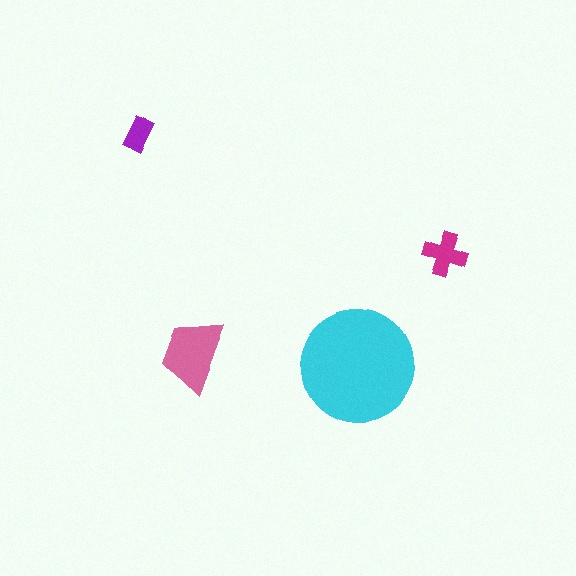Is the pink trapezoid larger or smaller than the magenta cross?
Larger.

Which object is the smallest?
The purple rectangle.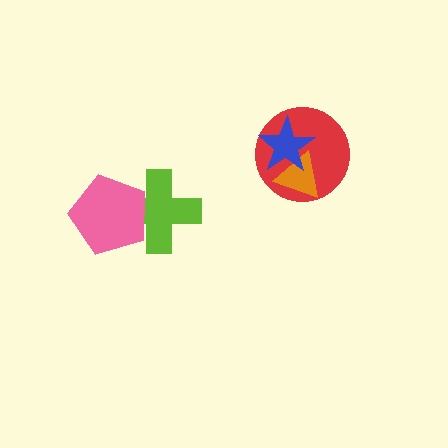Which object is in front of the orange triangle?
The blue star is in front of the orange triangle.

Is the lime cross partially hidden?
Yes, it is partially covered by another shape.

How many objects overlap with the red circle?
2 objects overlap with the red circle.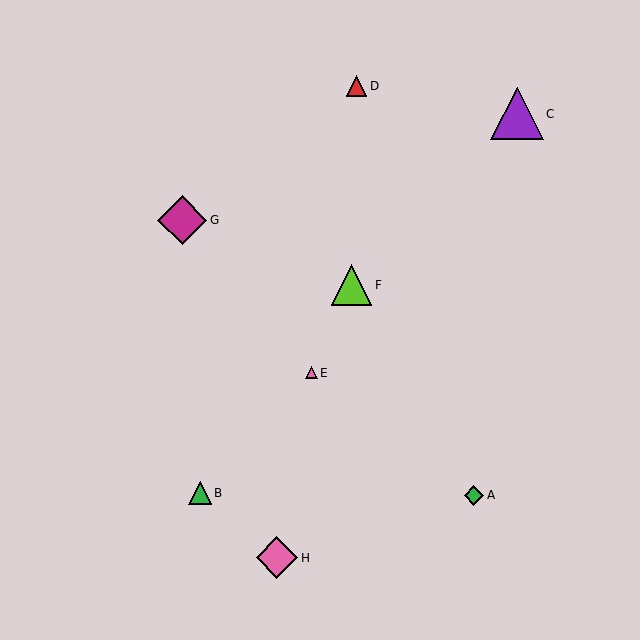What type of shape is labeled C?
Shape C is a purple triangle.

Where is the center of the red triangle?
The center of the red triangle is at (357, 86).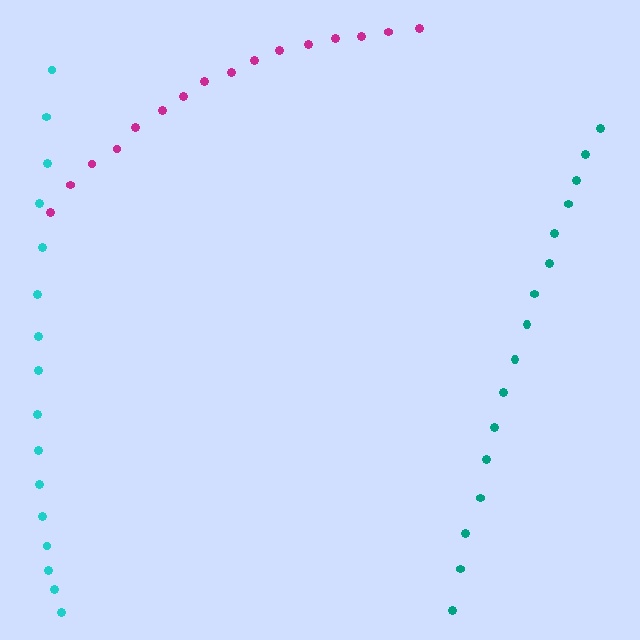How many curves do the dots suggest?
There are 3 distinct paths.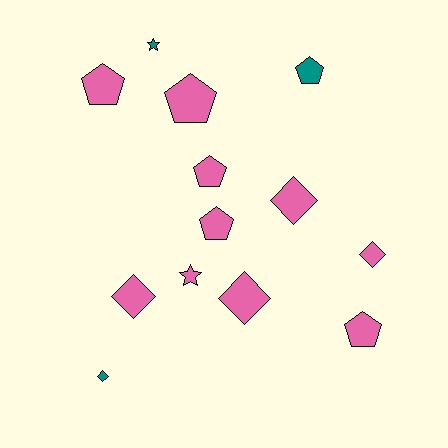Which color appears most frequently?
Pink, with 10 objects.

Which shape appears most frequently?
Pentagon, with 6 objects.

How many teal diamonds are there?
There is 1 teal diamond.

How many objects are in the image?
There are 13 objects.